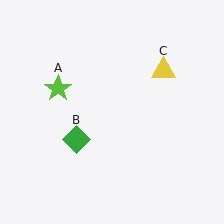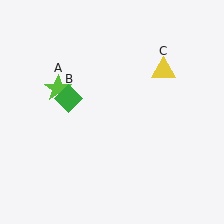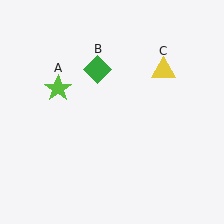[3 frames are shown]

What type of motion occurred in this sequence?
The green diamond (object B) rotated clockwise around the center of the scene.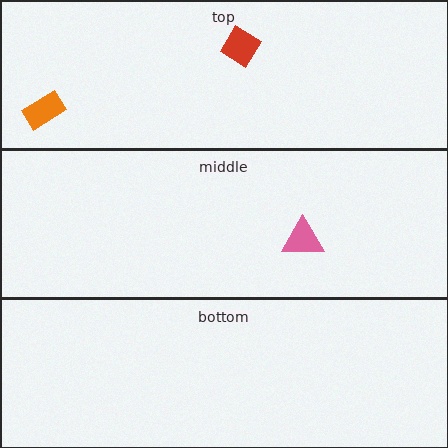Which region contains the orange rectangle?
The top region.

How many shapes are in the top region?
2.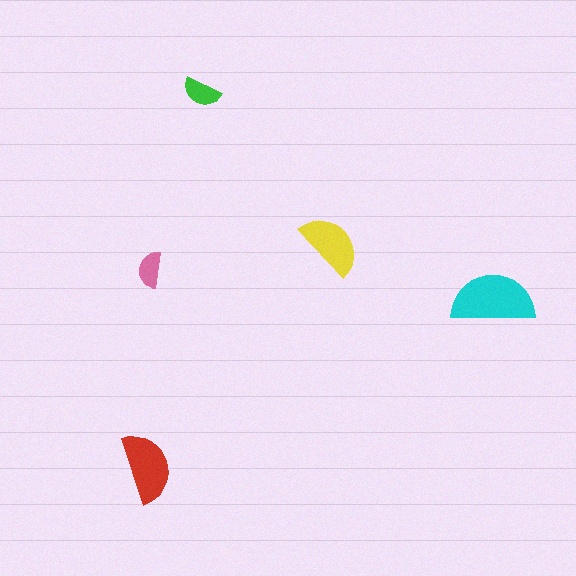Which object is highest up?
The green semicircle is topmost.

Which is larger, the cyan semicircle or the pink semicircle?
The cyan one.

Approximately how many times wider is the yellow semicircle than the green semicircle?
About 1.5 times wider.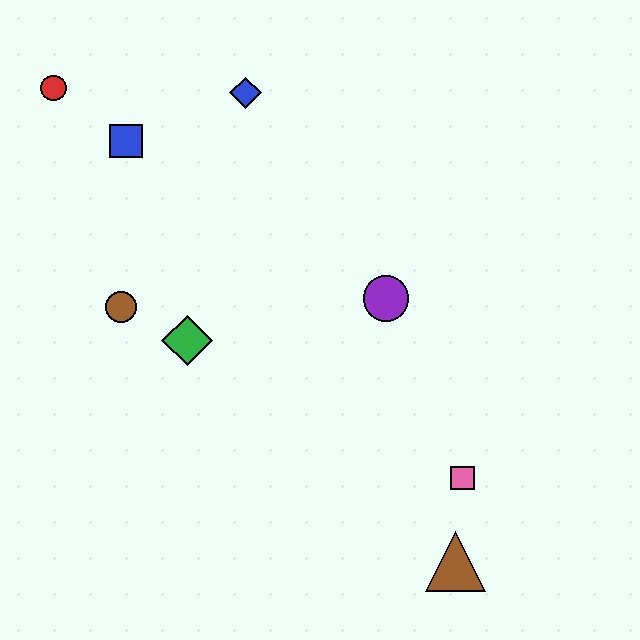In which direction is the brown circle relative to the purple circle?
The brown circle is to the left of the purple circle.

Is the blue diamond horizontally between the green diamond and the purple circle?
Yes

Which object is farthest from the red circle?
The brown triangle is farthest from the red circle.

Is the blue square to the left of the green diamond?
Yes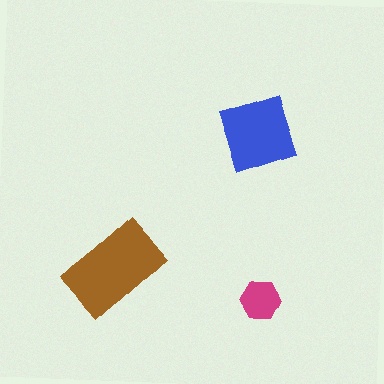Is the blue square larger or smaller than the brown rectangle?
Smaller.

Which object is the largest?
The brown rectangle.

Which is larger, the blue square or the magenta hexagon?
The blue square.